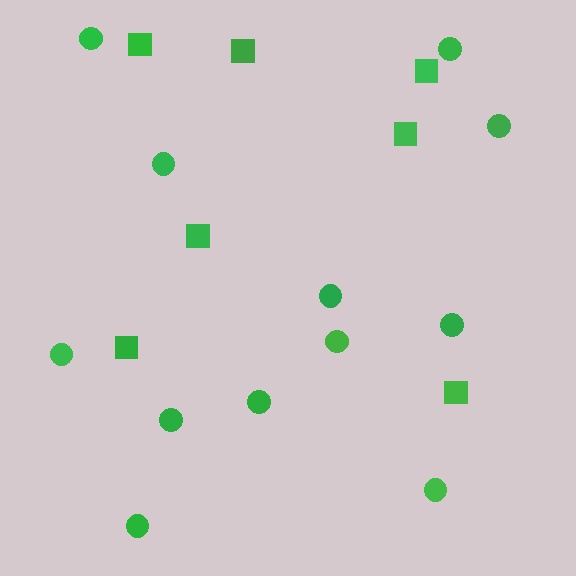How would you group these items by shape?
There are 2 groups: one group of circles (12) and one group of squares (7).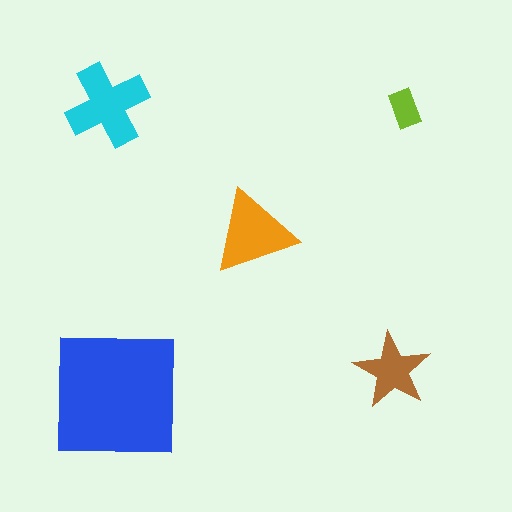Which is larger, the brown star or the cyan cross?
The cyan cross.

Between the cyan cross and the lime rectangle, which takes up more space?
The cyan cross.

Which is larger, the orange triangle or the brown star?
The orange triangle.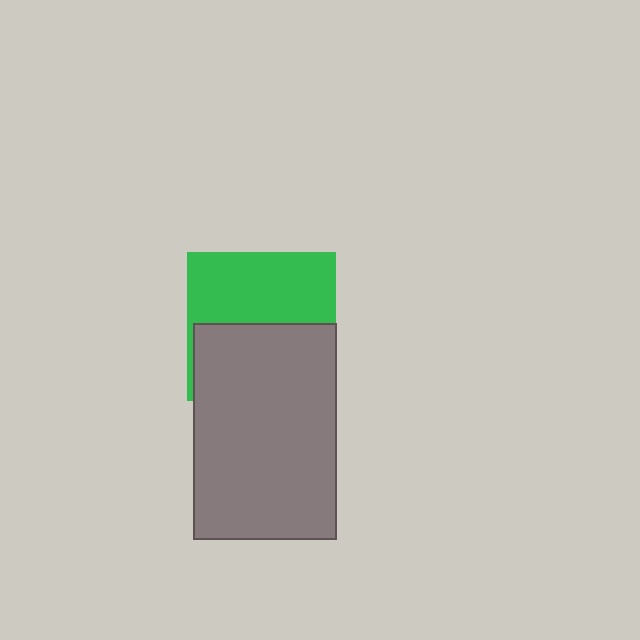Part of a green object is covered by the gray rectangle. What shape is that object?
It is a square.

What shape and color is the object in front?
The object in front is a gray rectangle.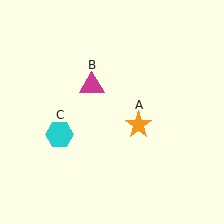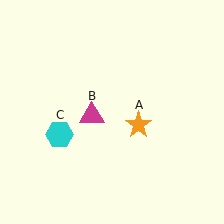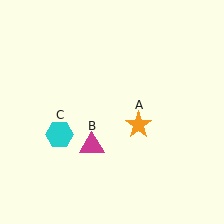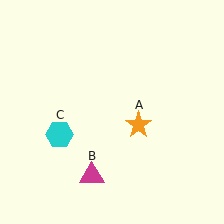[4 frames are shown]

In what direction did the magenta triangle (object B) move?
The magenta triangle (object B) moved down.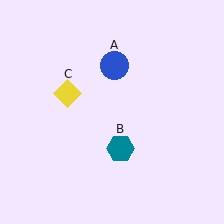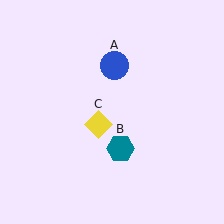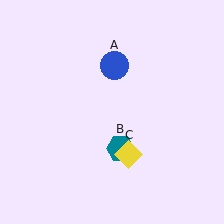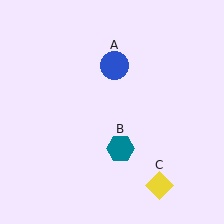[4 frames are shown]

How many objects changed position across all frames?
1 object changed position: yellow diamond (object C).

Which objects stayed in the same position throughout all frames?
Blue circle (object A) and teal hexagon (object B) remained stationary.